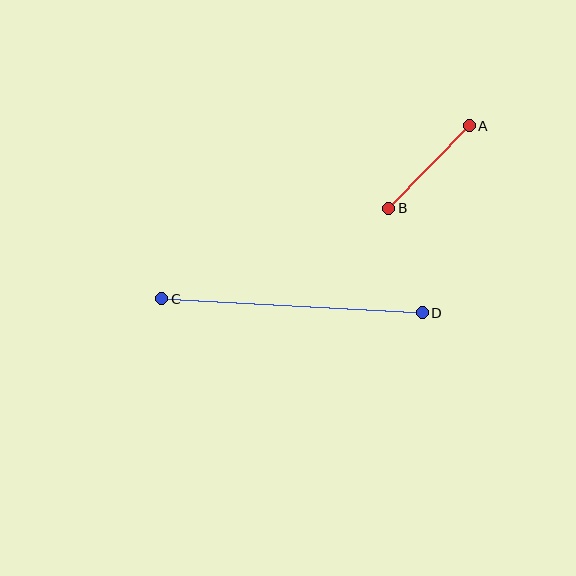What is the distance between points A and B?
The distance is approximately 115 pixels.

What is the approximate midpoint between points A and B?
The midpoint is at approximately (429, 167) pixels.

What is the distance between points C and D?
The distance is approximately 261 pixels.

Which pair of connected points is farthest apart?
Points C and D are farthest apart.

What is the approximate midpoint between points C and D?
The midpoint is at approximately (292, 306) pixels.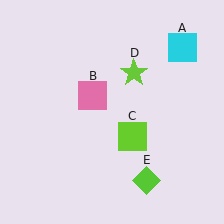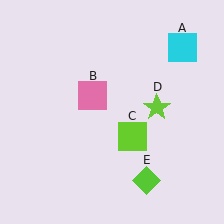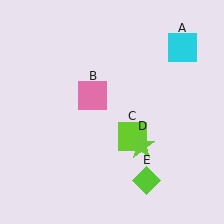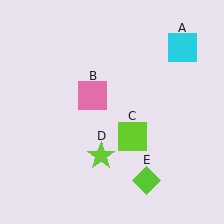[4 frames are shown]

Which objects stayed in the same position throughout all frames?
Cyan square (object A) and pink square (object B) and lime square (object C) and lime diamond (object E) remained stationary.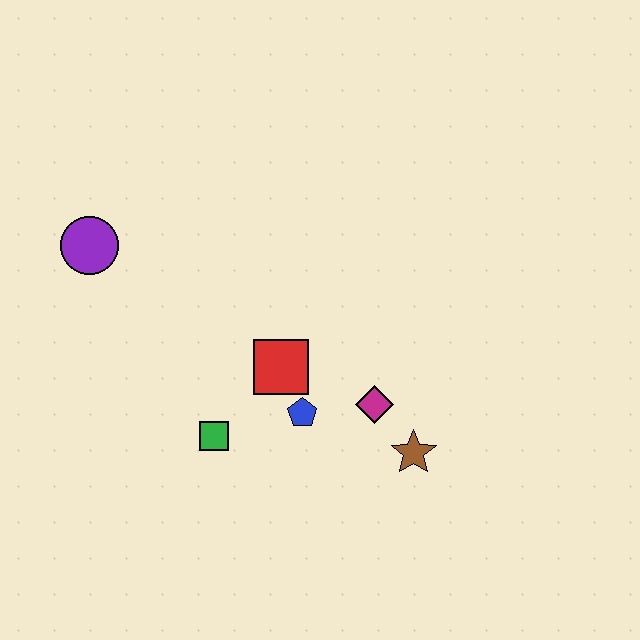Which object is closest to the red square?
The blue pentagon is closest to the red square.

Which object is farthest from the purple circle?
The brown star is farthest from the purple circle.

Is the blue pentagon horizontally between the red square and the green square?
No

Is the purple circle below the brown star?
No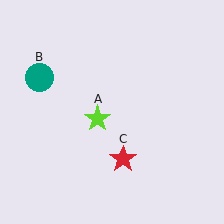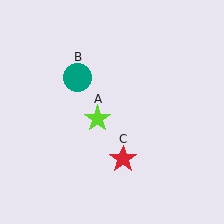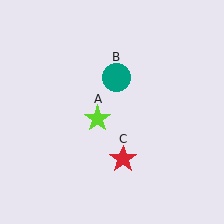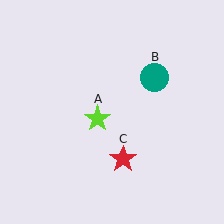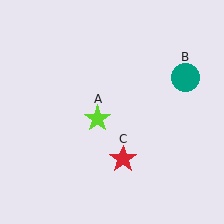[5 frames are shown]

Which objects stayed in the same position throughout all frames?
Lime star (object A) and red star (object C) remained stationary.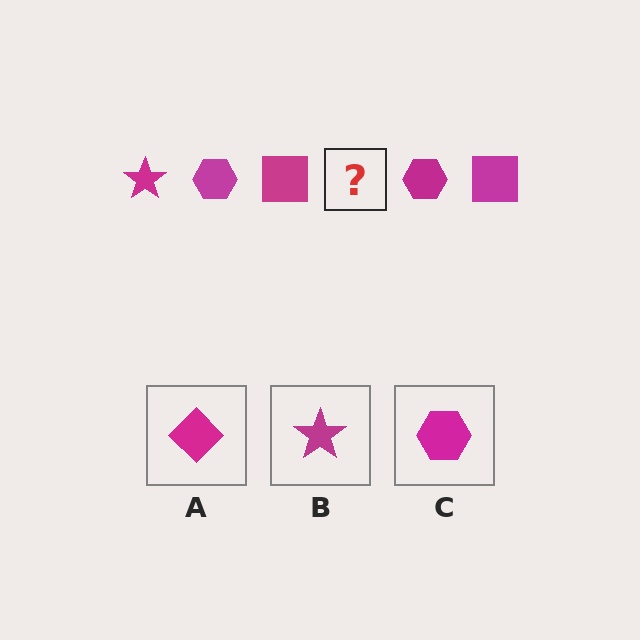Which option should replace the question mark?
Option B.